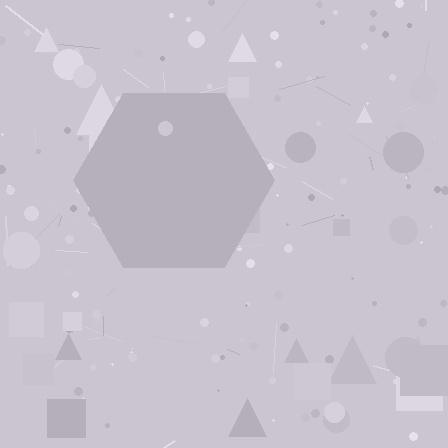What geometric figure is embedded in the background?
A hexagon is embedded in the background.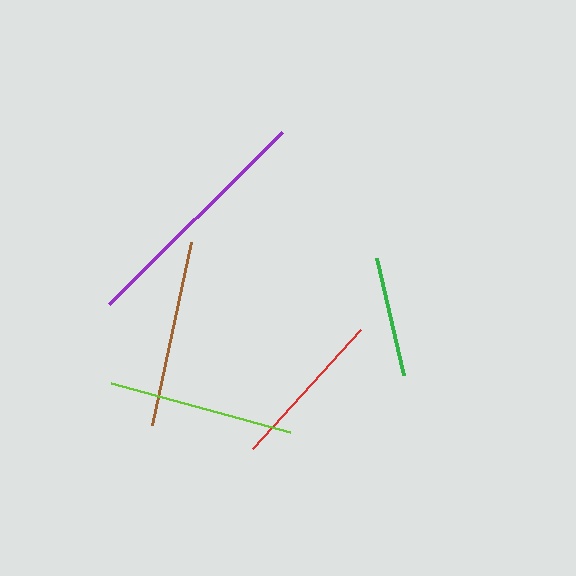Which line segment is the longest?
The purple line is the longest at approximately 244 pixels.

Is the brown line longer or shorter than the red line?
The brown line is longer than the red line.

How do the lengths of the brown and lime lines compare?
The brown and lime lines are approximately the same length.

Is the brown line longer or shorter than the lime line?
The brown line is longer than the lime line.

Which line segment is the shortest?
The green line is the shortest at approximately 120 pixels.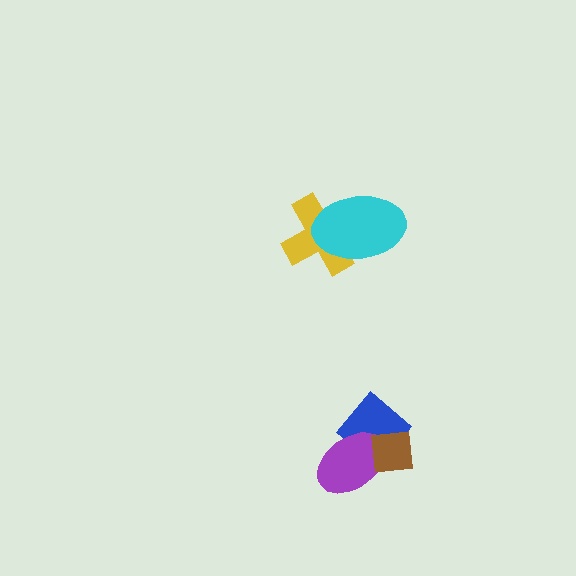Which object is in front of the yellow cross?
The cyan ellipse is in front of the yellow cross.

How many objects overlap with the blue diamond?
2 objects overlap with the blue diamond.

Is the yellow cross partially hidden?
Yes, it is partially covered by another shape.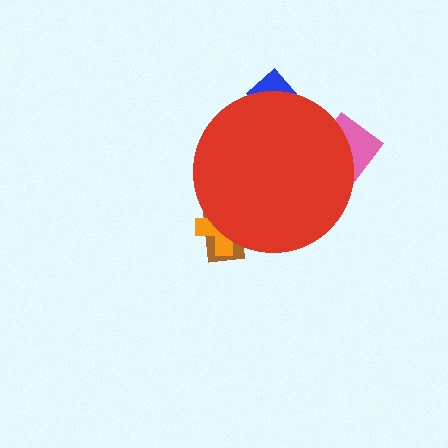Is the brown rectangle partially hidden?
Yes, the brown rectangle is partially hidden behind the red circle.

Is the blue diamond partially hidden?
Yes, the blue diamond is partially hidden behind the red circle.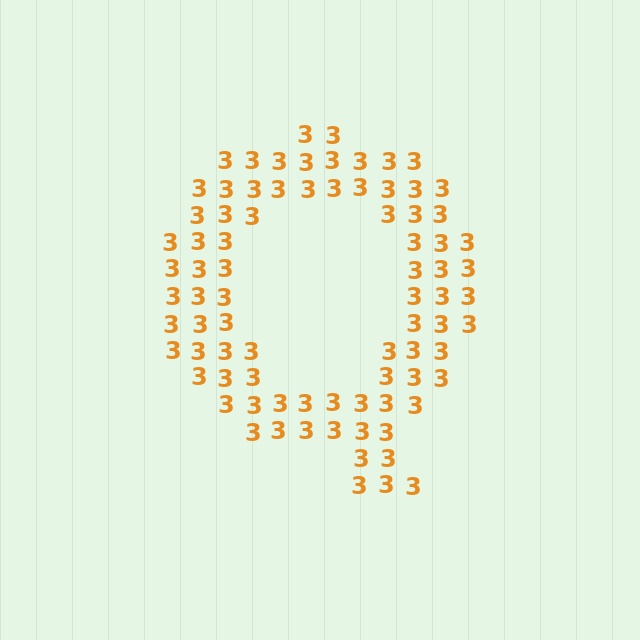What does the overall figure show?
The overall figure shows the letter Q.